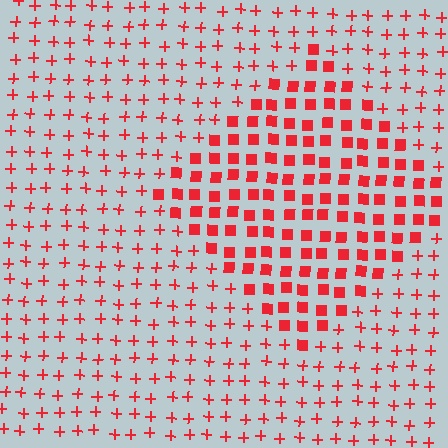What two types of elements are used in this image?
The image uses squares inside the diamond region and plus signs outside it.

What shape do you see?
I see a diamond.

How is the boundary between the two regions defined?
The boundary is defined by a change in element shape: squares inside vs. plus signs outside. All elements share the same color and spacing.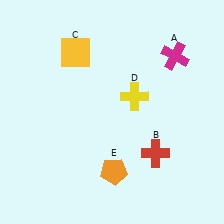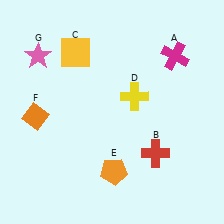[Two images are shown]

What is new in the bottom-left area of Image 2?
An orange diamond (F) was added in the bottom-left area of Image 2.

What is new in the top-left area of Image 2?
A pink star (G) was added in the top-left area of Image 2.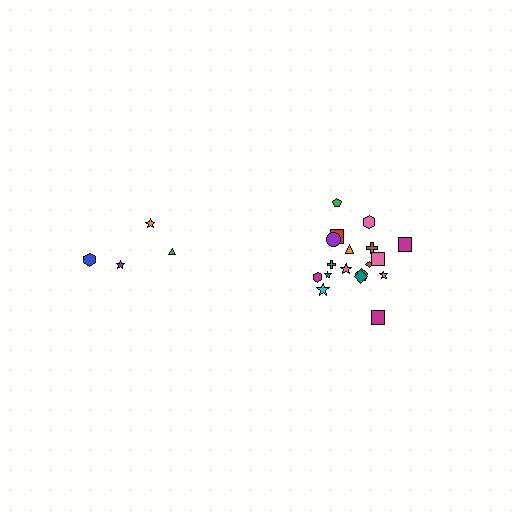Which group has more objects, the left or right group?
The right group.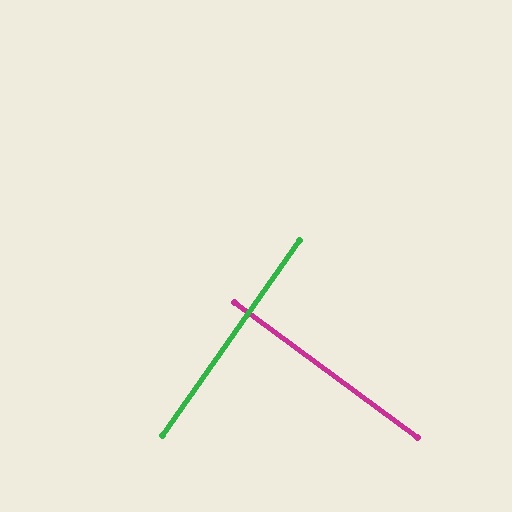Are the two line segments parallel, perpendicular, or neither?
Perpendicular — they meet at approximately 89°.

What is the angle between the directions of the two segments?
Approximately 89 degrees.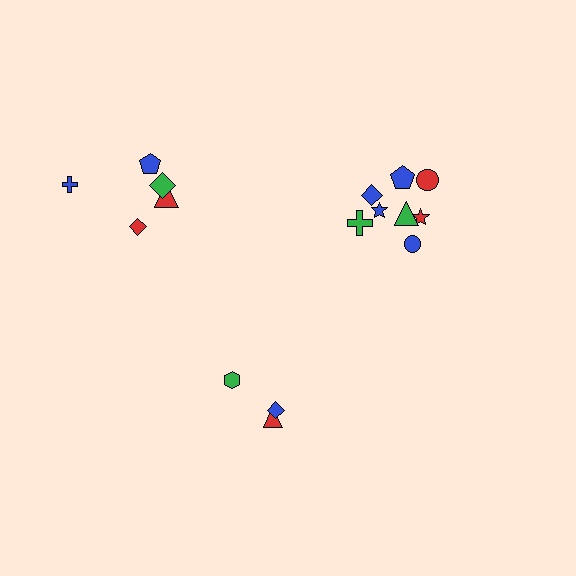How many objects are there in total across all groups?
There are 16 objects.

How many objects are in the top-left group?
There are 5 objects.